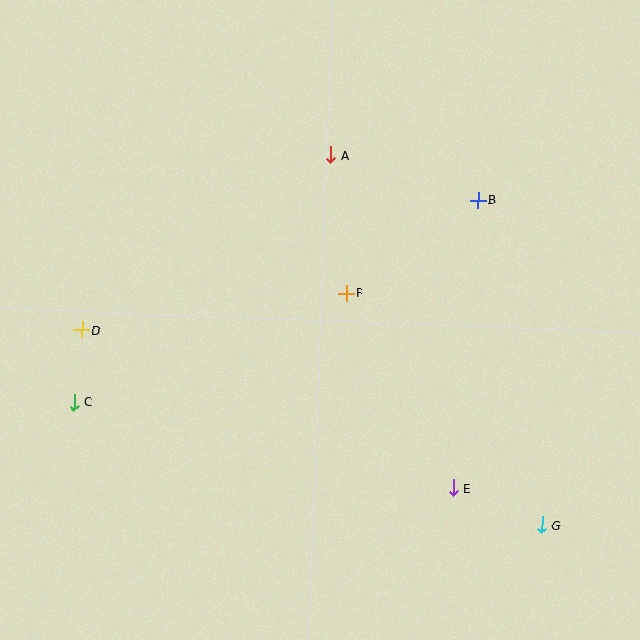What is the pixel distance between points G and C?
The distance between G and C is 483 pixels.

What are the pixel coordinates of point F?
Point F is at (346, 293).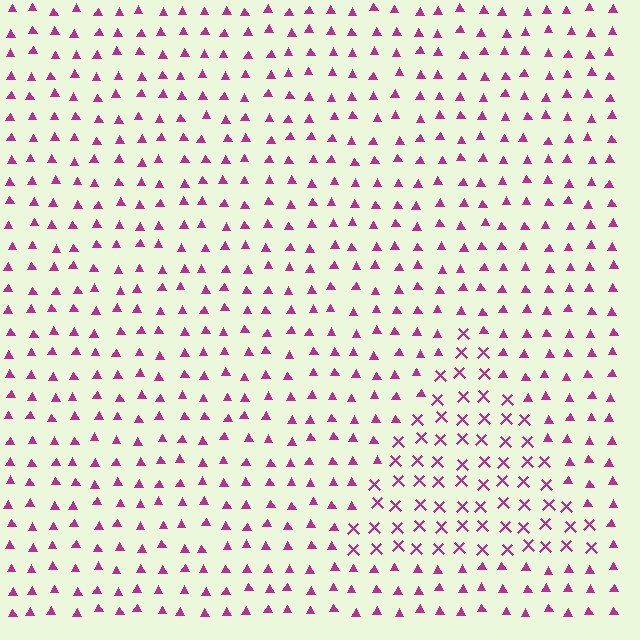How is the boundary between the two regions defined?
The boundary is defined by a change in element shape: X marks inside vs. triangles outside. All elements share the same color and spacing.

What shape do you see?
I see a triangle.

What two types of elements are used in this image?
The image uses X marks inside the triangle region and triangles outside it.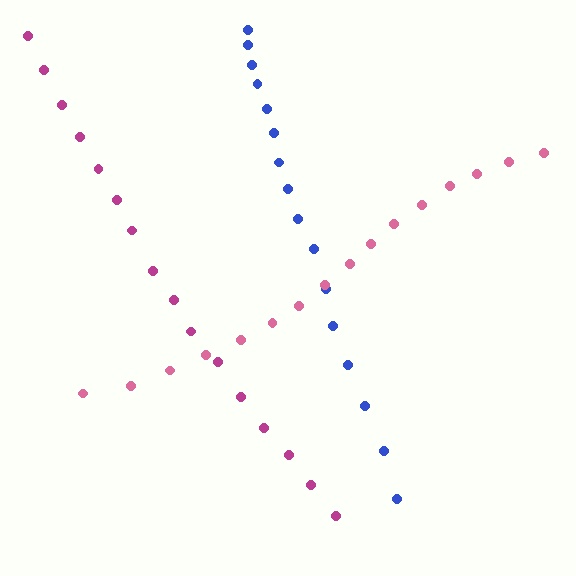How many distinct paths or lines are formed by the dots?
There are 3 distinct paths.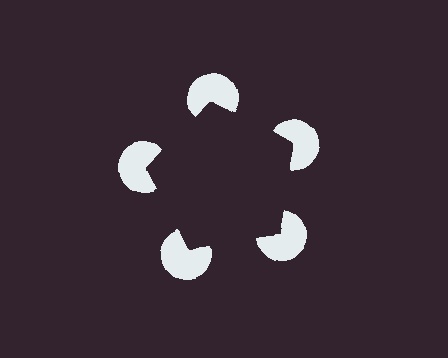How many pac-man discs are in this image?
There are 5 — one at each vertex of the illusory pentagon.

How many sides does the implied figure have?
5 sides.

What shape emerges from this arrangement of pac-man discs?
An illusory pentagon — its edges are inferred from the aligned wedge cuts in the pac-man discs, not physically drawn.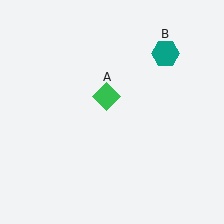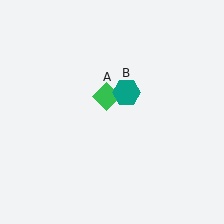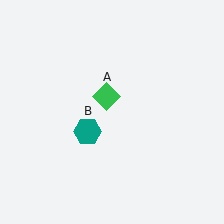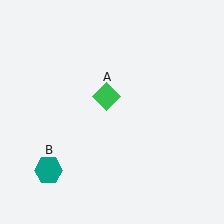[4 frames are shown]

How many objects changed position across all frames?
1 object changed position: teal hexagon (object B).